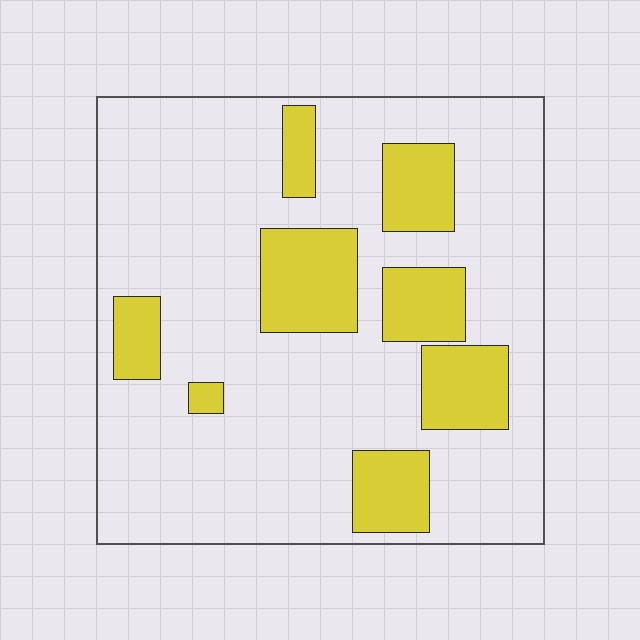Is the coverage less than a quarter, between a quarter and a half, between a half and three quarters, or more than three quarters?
Less than a quarter.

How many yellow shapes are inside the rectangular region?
8.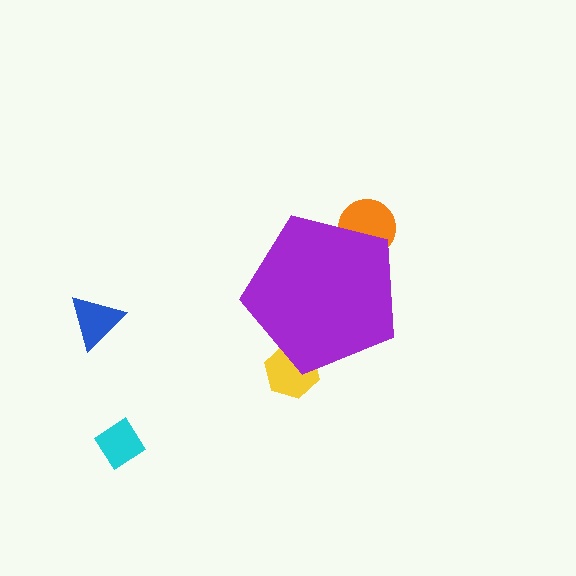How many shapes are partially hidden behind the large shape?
2 shapes are partially hidden.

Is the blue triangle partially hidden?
No, the blue triangle is fully visible.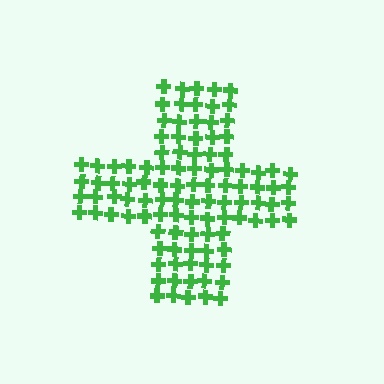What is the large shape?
The large shape is a cross.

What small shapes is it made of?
It is made of small crosses.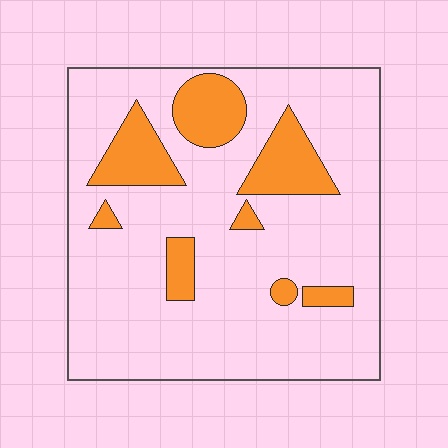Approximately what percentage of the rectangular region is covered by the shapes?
Approximately 20%.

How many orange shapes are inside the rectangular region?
8.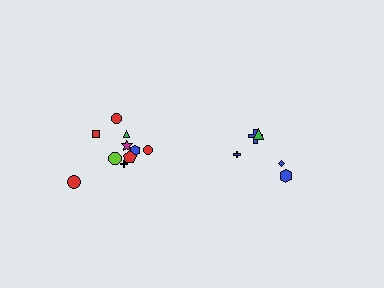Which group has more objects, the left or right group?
The left group.